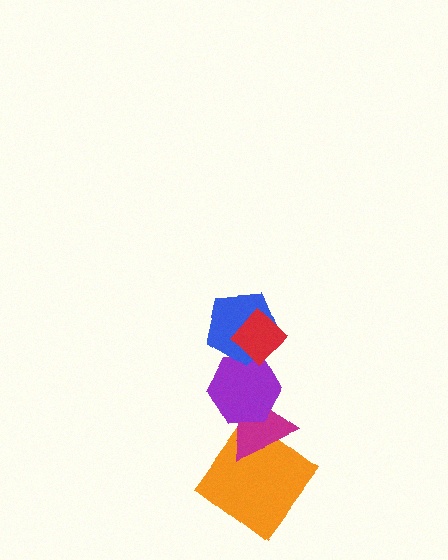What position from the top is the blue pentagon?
The blue pentagon is 2nd from the top.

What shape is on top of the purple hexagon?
The blue pentagon is on top of the purple hexagon.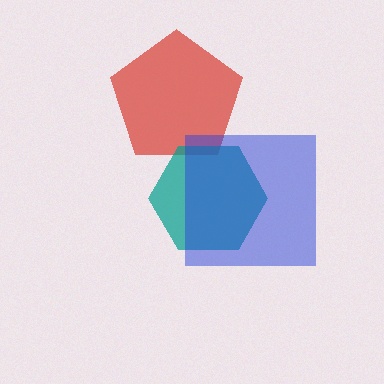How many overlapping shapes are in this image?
There are 3 overlapping shapes in the image.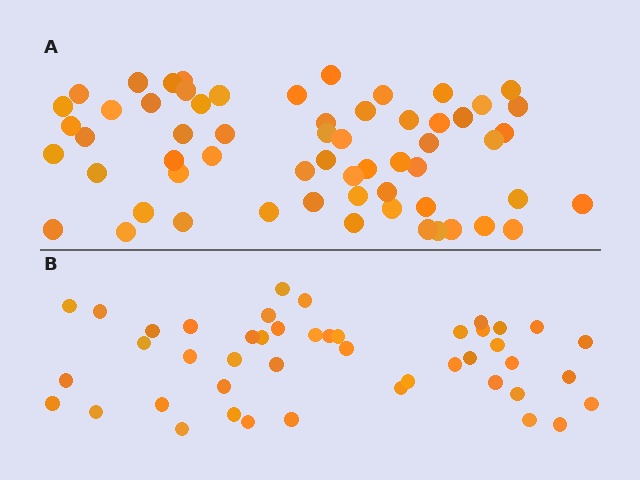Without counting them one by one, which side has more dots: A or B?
Region A (the top region) has more dots.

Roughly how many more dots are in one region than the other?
Region A has approximately 15 more dots than region B.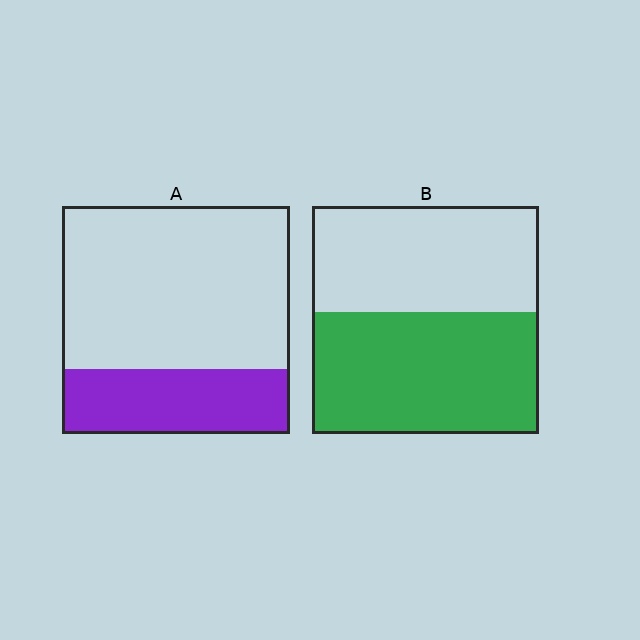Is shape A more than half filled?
No.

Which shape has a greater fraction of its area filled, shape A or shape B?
Shape B.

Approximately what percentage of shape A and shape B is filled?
A is approximately 30% and B is approximately 55%.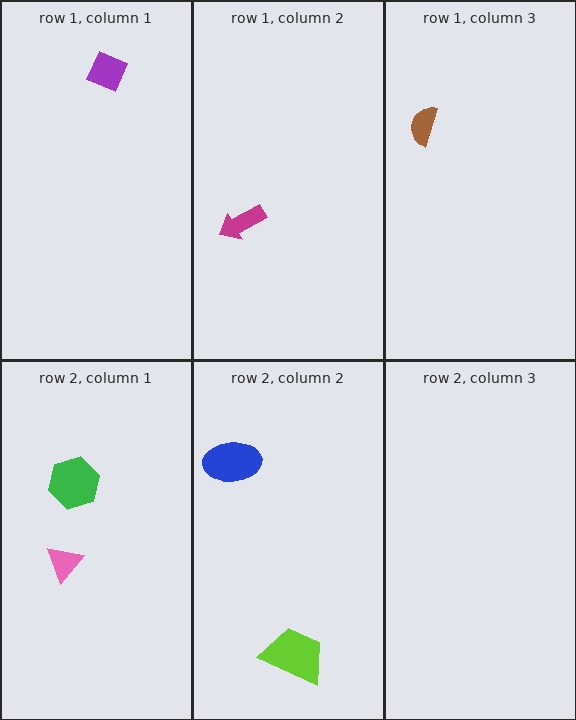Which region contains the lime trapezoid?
The row 2, column 2 region.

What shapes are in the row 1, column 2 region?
The magenta arrow.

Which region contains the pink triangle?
The row 2, column 1 region.